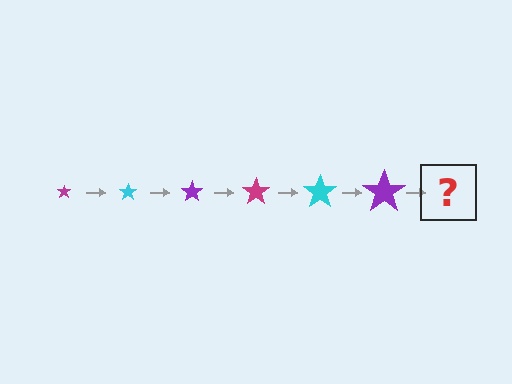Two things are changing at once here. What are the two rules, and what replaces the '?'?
The two rules are that the star grows larger each step and the color cycles through magenta, cyan, and purple. The '?' should be a magenta star, larger than the previous one.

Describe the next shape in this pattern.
It should be a magenta star, larger than the previous one.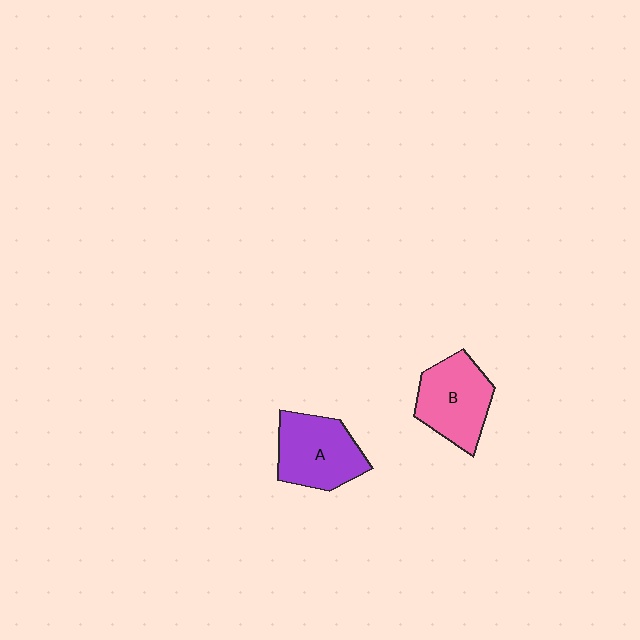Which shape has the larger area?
Shape A (purple).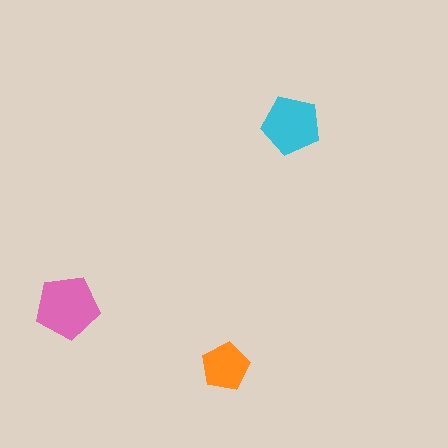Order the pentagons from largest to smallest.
the pink one, the cyan one, the orange one.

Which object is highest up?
The cyan pentagon is topmost.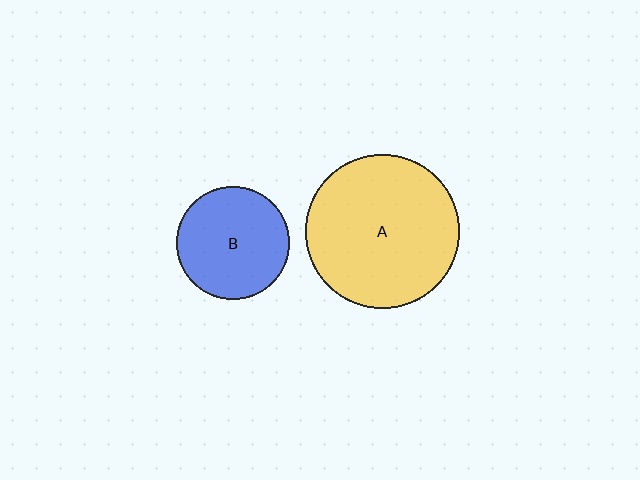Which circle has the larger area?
Circle A (yellow).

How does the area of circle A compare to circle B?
Approximately 1.9 times.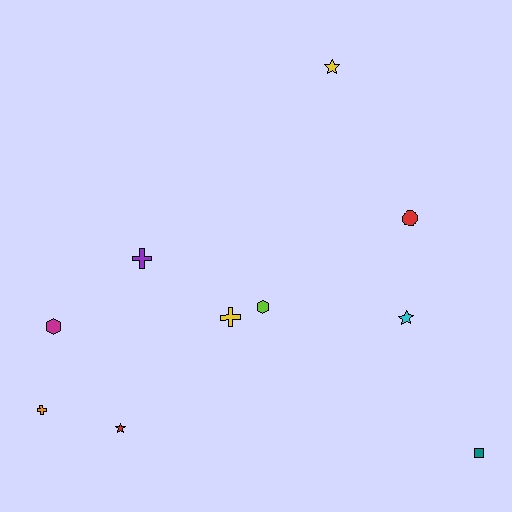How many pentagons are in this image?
There are no pentagons.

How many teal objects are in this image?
There is 1 teal object.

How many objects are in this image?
There are 10 objects.